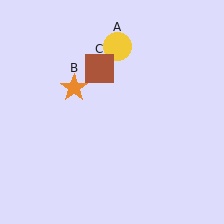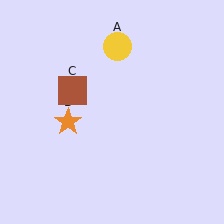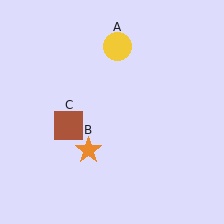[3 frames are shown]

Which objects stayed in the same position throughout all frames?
Yellow circle (object A) remained stationary.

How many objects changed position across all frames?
2 objects changed position: orange star (object B), brown square (object C).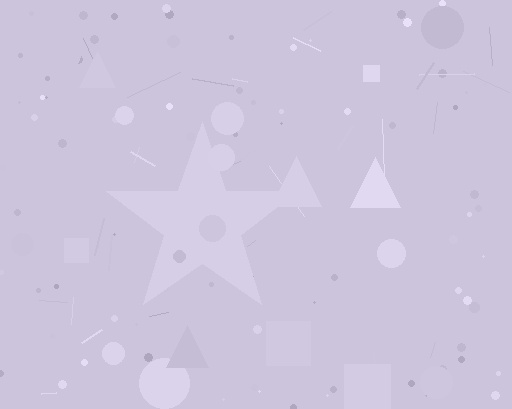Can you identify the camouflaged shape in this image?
The camouflaged shape is a star.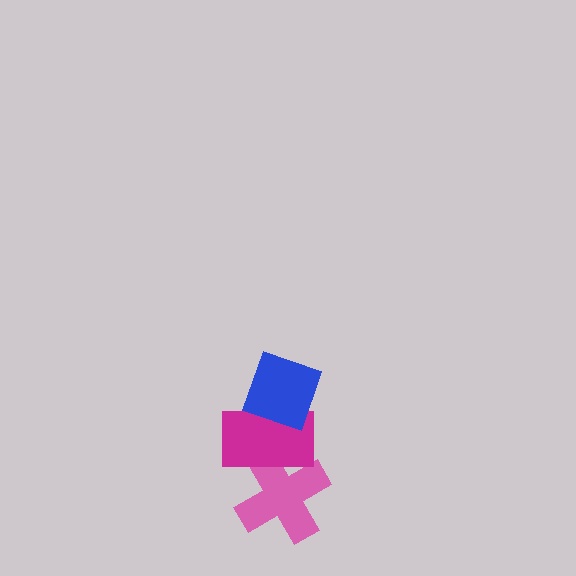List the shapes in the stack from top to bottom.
From top to bottom: the blue diamond, the magenta rectangle, the pink cross.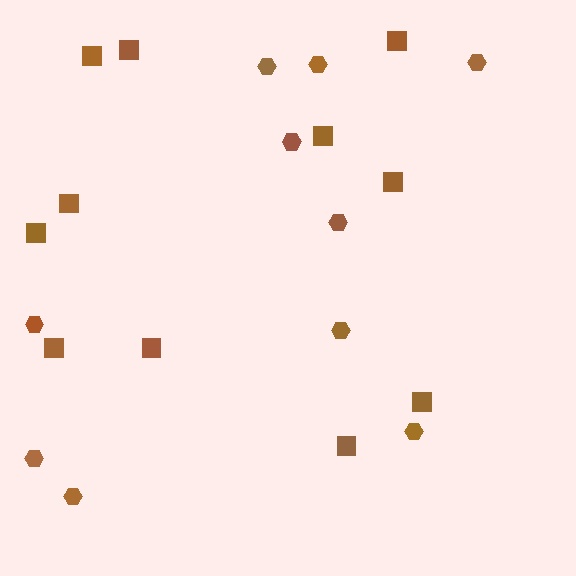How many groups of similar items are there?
There are 2 groups: one group of squares (11) and one group of hexagons (10).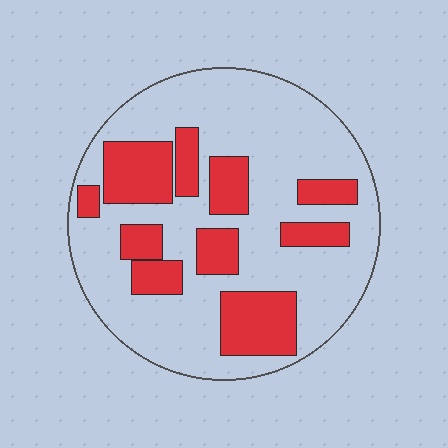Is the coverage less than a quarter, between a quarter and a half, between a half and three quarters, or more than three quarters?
Between a quarter and a half.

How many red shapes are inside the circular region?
10.